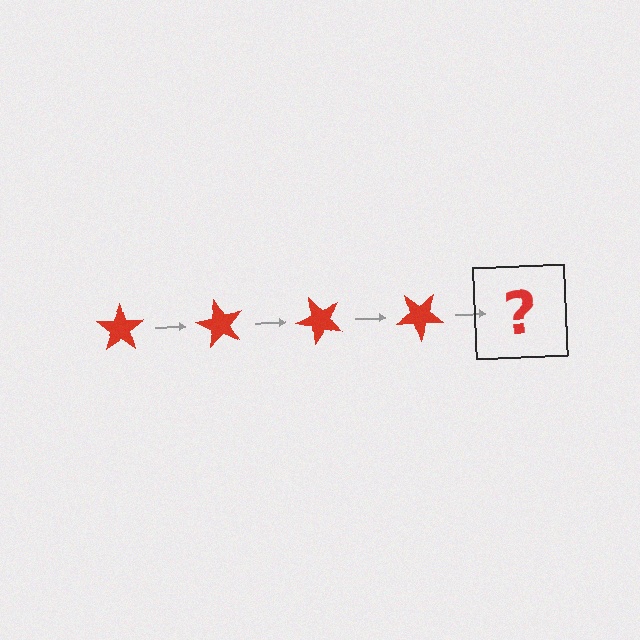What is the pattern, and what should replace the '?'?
The pattern is that the star rotates 60 degrees each step. The '?' should be a red star rotated 240 degrees.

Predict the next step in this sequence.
The next step is a red star rotated 240 degrees.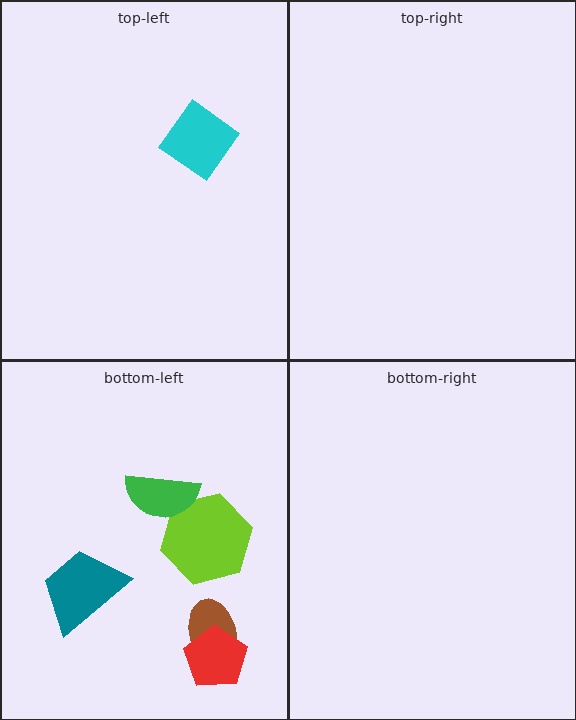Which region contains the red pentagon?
The bottom-left region.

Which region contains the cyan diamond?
The top-left region.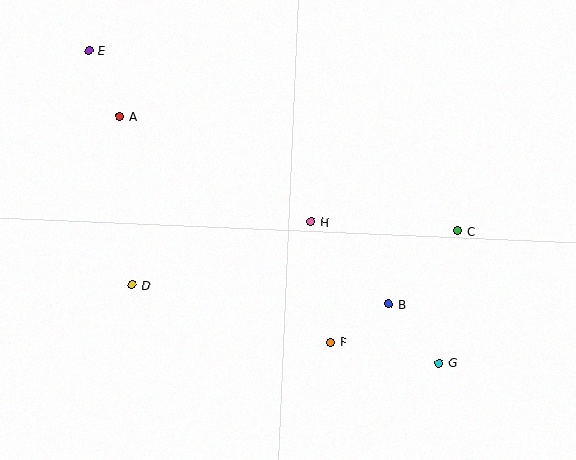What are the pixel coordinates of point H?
Point H is at (311, 222).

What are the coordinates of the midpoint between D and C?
The midpoint between D and C is at (295, 258).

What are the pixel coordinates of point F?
Point F is at (331, 342).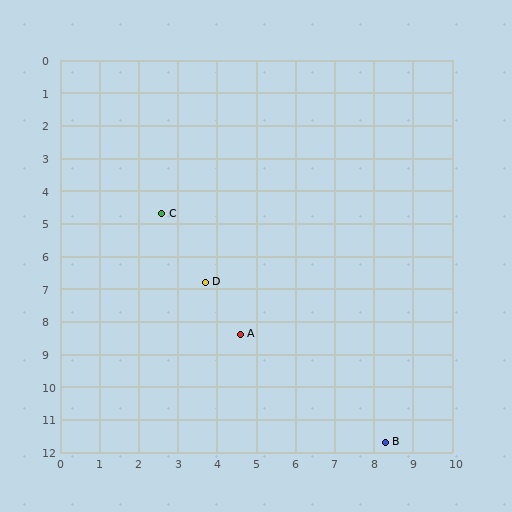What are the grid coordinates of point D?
Point D is at approximately (3.7, 6.8).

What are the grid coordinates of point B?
Point B is at approximately (8.3, 11.7).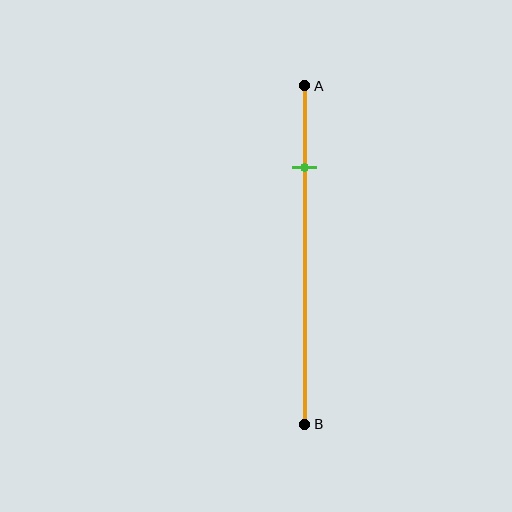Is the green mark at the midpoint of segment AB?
No, the mark is at about 25% from A, not at the 50% midpoint.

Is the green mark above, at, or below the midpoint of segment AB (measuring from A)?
The green mark is above the midpoint of segment AB.